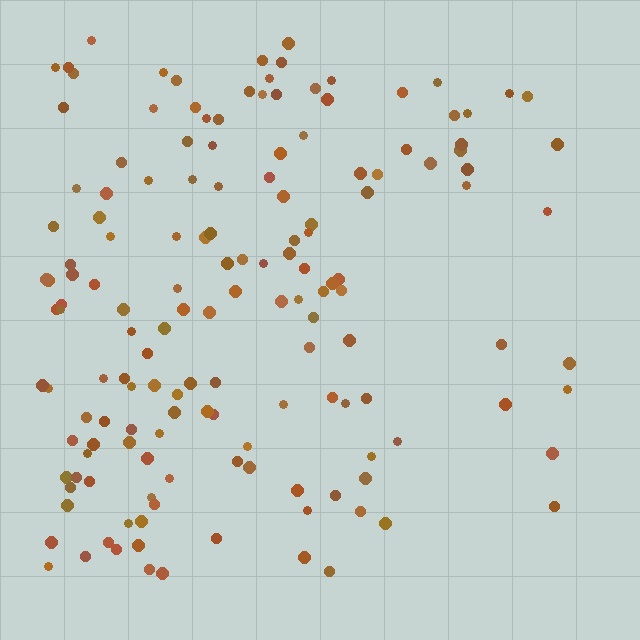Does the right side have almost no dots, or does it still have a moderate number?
Still a moderate number, just noticeably fewer than the left.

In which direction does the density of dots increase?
From right to left, with the left side densest.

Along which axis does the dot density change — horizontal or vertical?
Horizontal.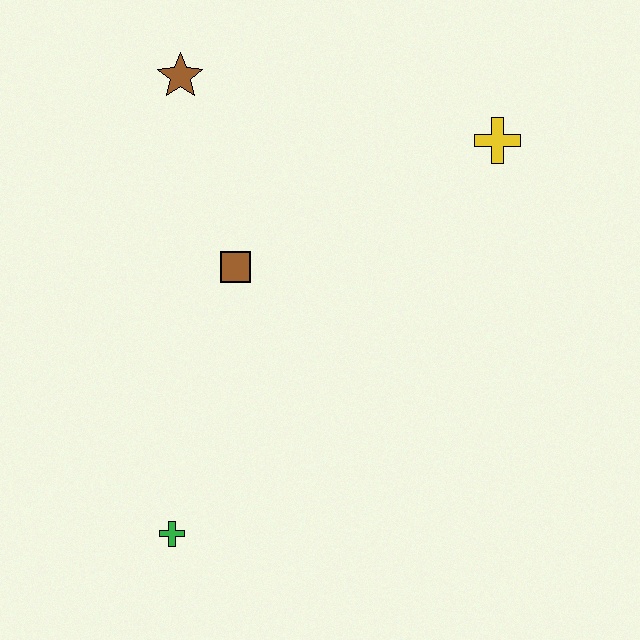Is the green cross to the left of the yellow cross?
Yes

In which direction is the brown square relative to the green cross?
The brown square is above the green cross.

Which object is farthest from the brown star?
The green cross is farthest from the brown star.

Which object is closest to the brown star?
The brown square is closest to the brown star.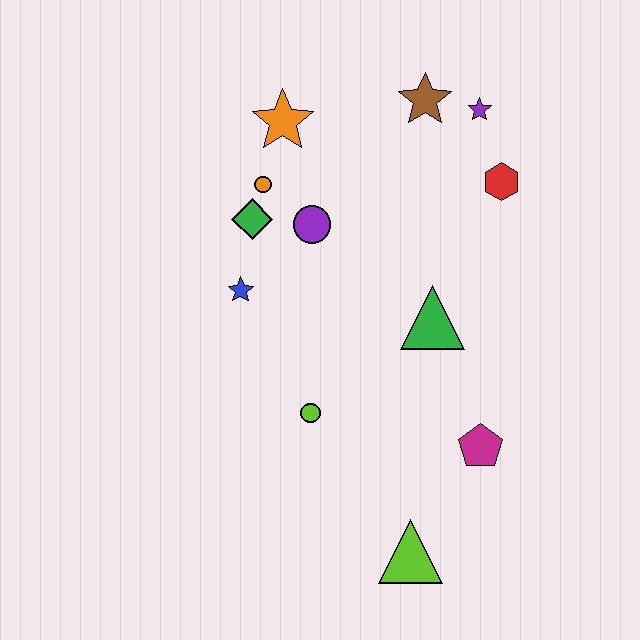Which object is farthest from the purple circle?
The lime triangle is farthest from the purple circle.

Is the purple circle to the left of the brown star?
Yes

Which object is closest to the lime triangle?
The magenta pentagon is closest to the lime triangle.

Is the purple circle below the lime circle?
No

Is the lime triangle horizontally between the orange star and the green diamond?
No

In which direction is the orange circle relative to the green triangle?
The orange circle is to the left of the green triangle.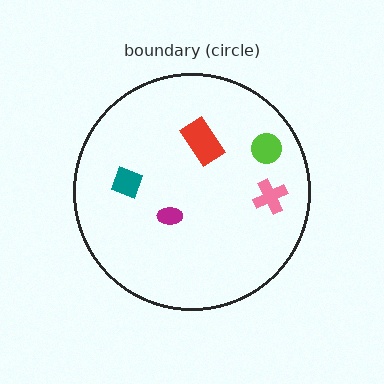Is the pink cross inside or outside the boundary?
Inside.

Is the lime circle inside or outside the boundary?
Inside.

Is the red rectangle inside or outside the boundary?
Inside.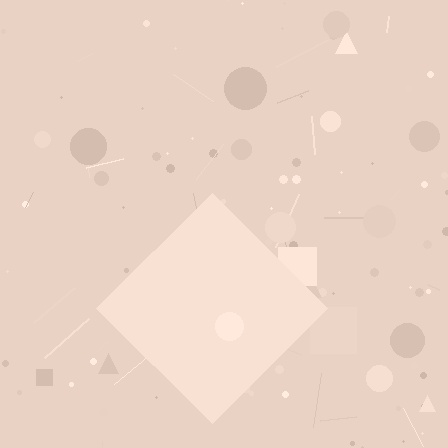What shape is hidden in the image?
A diamond is hidden in the image.